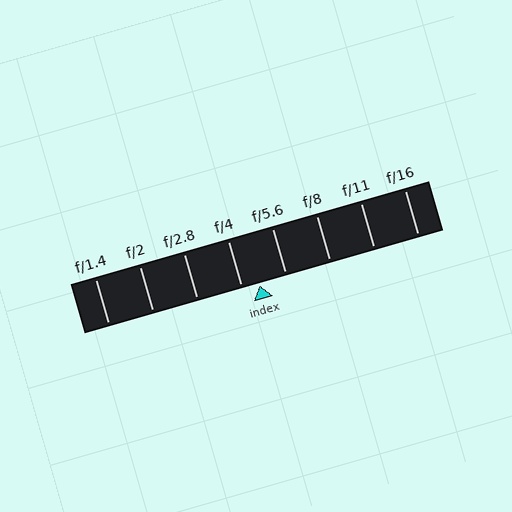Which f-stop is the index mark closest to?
The index mark is closest to f/4.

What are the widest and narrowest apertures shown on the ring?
The widest aperture shown is f/1.4 and the narrowest is f/16.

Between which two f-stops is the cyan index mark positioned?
The index mark is between f/4 and f/5.6.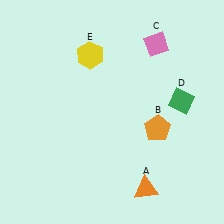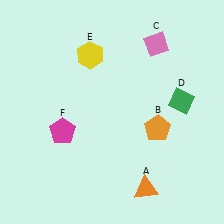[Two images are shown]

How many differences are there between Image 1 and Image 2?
There is 1 difference between the two images.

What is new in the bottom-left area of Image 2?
A magenta pentagon (F) was added in the bottom-left area of Image 2.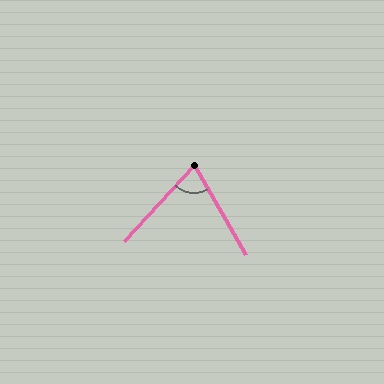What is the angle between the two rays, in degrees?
Approximately 73 degrees.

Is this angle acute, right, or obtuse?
It is acute.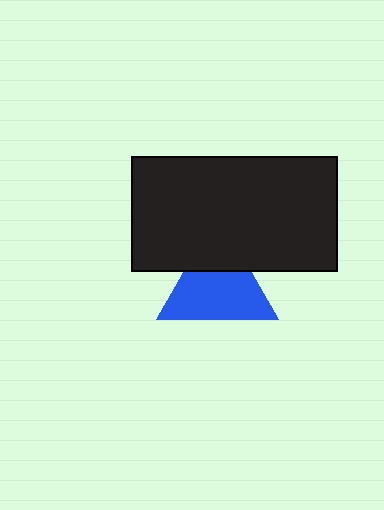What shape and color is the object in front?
The object in front is a black rectangle.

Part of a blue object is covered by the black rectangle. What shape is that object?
It is a triangle.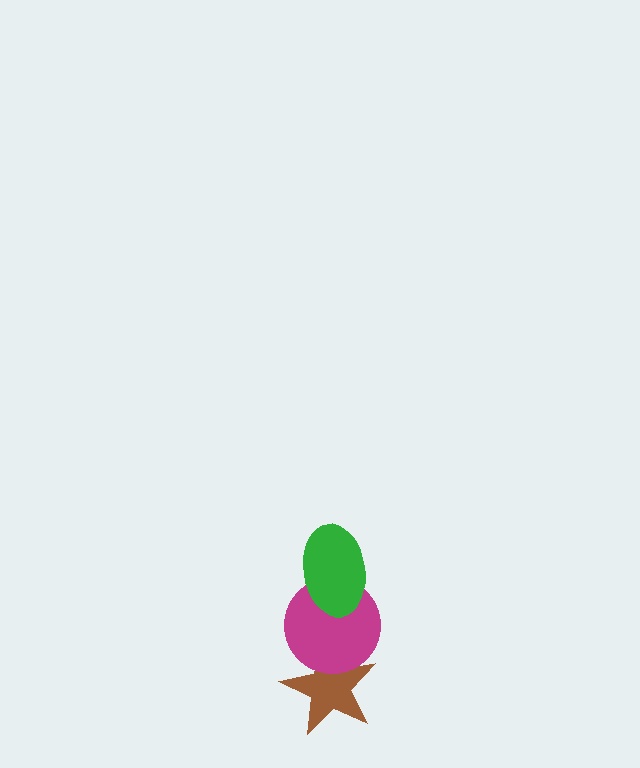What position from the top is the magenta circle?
The magenta circle is 2nd from the top.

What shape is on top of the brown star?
The magenta circle is on top of the brown star.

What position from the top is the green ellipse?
The green ellipse is 1st from the top.